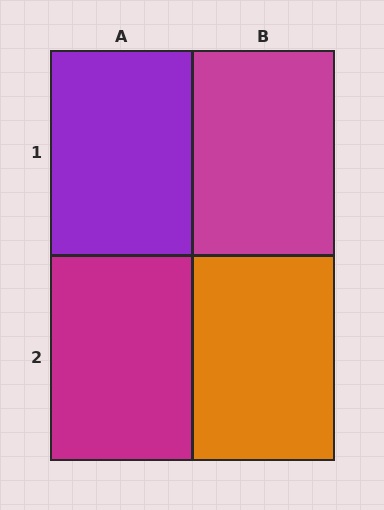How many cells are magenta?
2 cells are magenta.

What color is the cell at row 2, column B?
Orange.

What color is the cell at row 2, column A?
Magenta.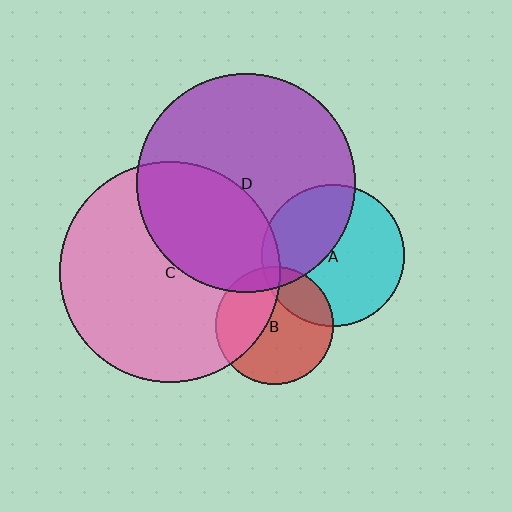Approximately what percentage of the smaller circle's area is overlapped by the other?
Approximately 25%.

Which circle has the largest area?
Circle C (pink).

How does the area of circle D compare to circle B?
Approximately 3.4 times.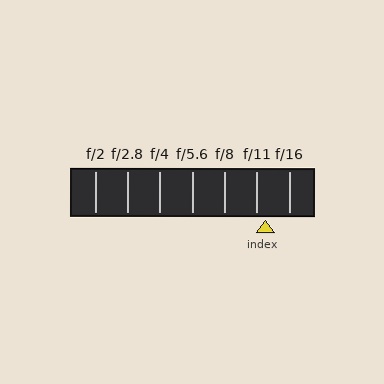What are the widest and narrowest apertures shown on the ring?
The widest aperture shown is f/2 and the narrowest is f/16.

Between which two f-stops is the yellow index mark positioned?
The index mark is between f/11 and f/16.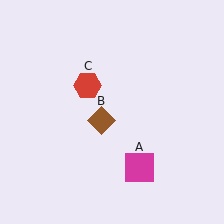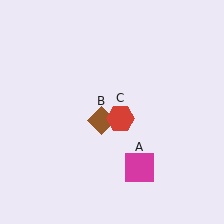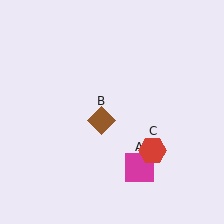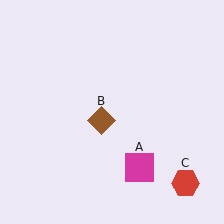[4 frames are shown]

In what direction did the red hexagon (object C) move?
The red hexagon (object C) moved down and to the right.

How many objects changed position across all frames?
1 object changed position: red hexagon (object C).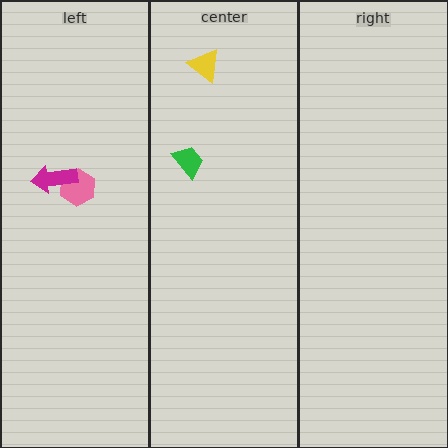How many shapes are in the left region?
2.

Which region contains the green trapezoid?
The center region.